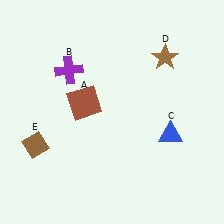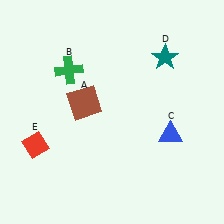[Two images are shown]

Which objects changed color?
B changed from purple to green. D changed from brown to teal. E changed from brown to red.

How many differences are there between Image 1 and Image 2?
There are 3 differences between the two images.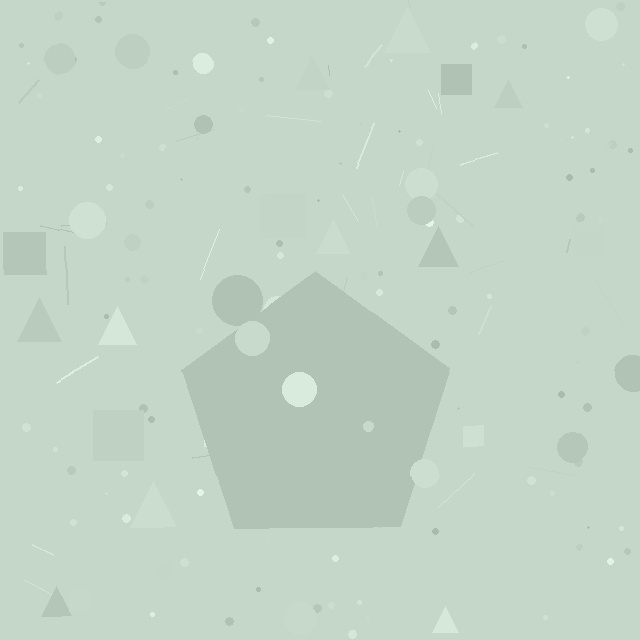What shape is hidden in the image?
A pentagon is hidden in the image.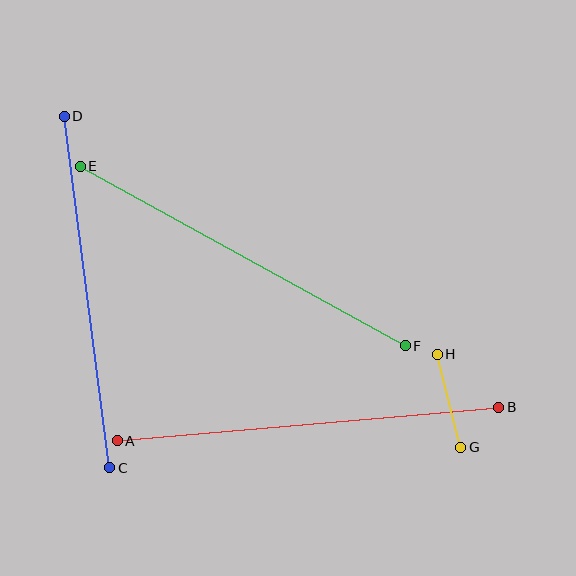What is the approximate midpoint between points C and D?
The midpoint is at approximately (87, 292) pixels.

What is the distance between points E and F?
The distance is approximately 371 pixels.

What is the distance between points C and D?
The distance is approximately 354 pixels.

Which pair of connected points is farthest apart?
Points A and B are farthest apart.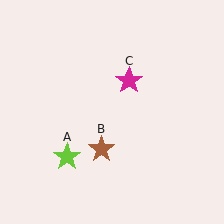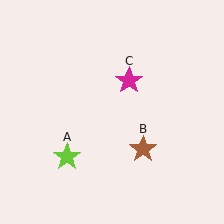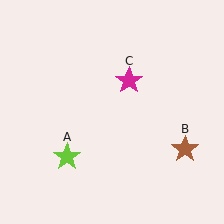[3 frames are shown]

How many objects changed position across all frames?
1 object changed position: brown star (object B).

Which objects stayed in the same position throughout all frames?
Lime star (object A) and magenta star (object C) remained stationary.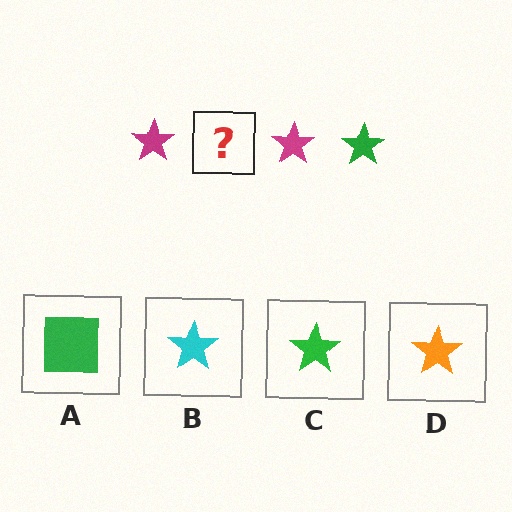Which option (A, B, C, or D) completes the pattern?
C.